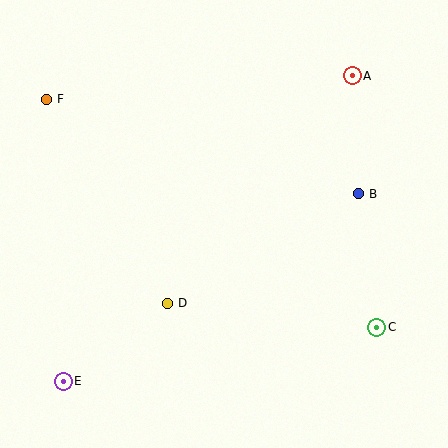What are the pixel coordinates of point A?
Point A is at (352, 76).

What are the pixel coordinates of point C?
Point C is at (377, 327).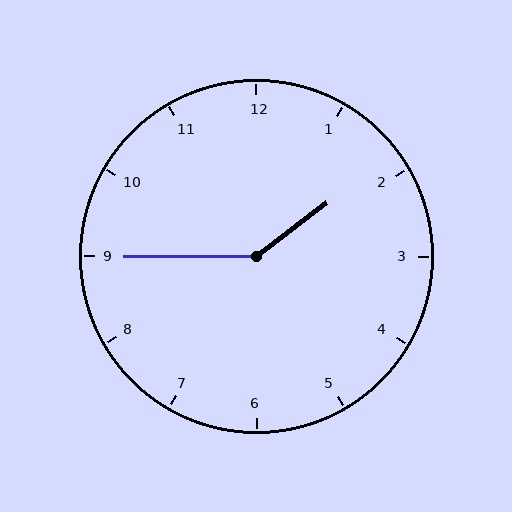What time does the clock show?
1:45.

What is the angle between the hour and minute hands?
Approximately 142 degrees.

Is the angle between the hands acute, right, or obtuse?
It is obtuse.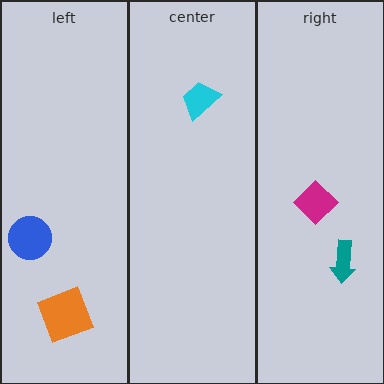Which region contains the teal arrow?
The right region.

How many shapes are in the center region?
1.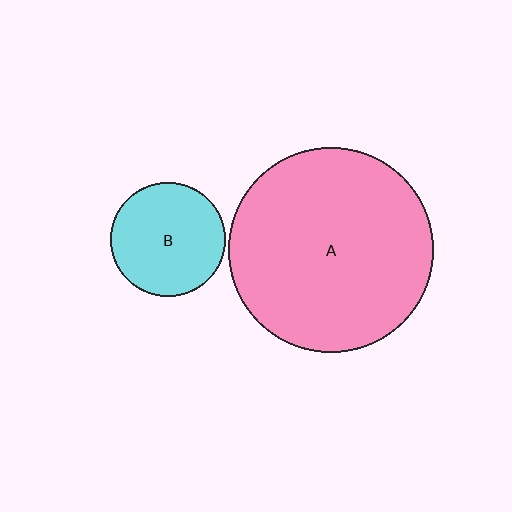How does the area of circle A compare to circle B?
Approximately 3.2 times.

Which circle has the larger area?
Circle A (pink).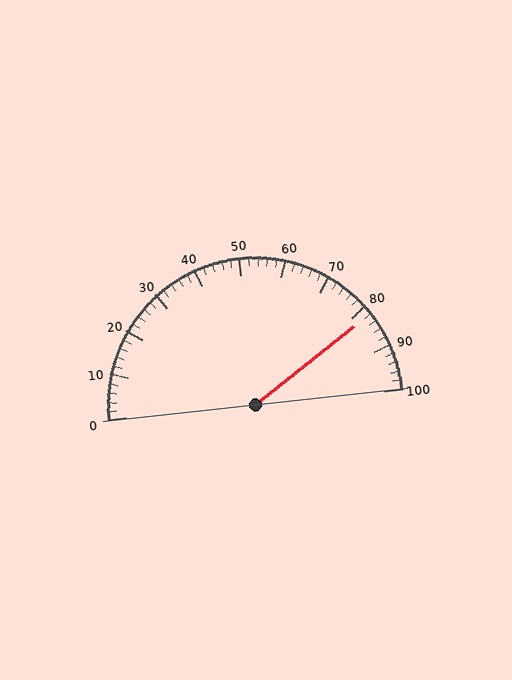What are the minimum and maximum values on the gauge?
The gauge ranges from 0 to 100.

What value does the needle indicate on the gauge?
The needle indicates approximately 82.